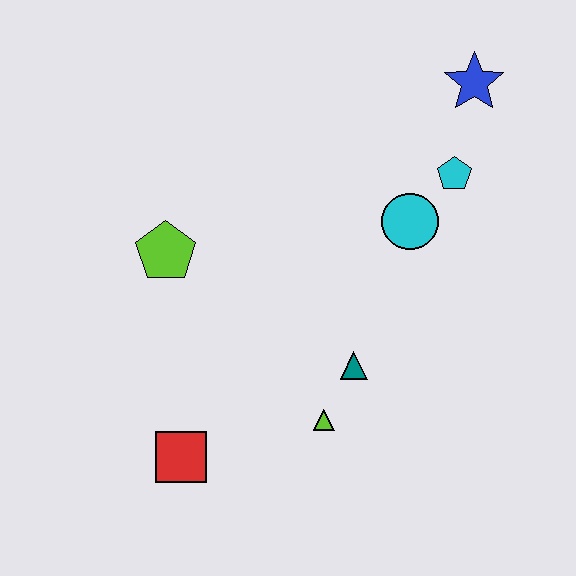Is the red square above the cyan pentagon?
No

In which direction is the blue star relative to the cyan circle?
The blue star is above the cyan circle.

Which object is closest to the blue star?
The cyan pentagon is closest to the blue star.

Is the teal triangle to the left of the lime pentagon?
No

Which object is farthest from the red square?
The blue star is farthest from the red square.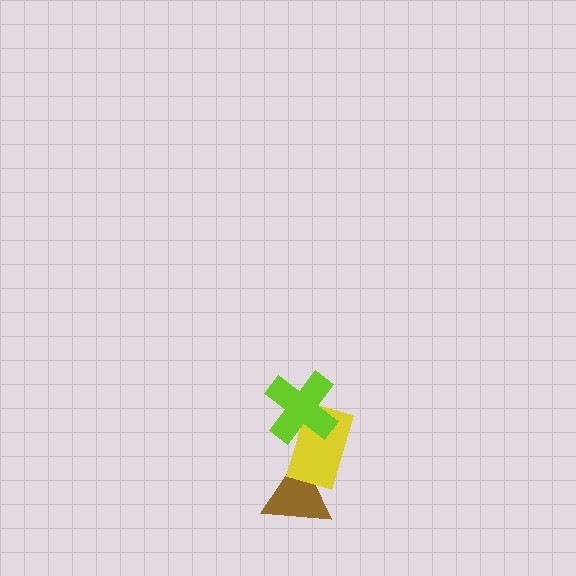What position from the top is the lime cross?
The lime cross is 1st from the top.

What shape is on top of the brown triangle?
The yellow rectangle is on top of the brown triangle.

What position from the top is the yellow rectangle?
The yellow rectangle is 2nd from the top.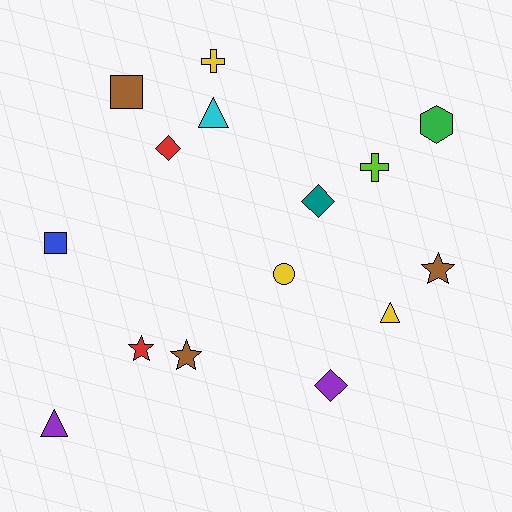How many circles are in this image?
There is 1 circle.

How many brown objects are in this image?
There are 3 brown objects.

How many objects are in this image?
There are 15 objects.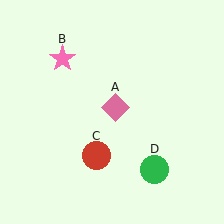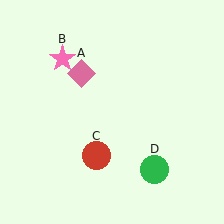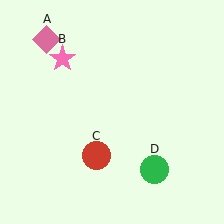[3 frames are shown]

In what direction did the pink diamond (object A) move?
The pink diamond (object A) moved up and to the left.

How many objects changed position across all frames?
1 object changed position: pink diamond (object A).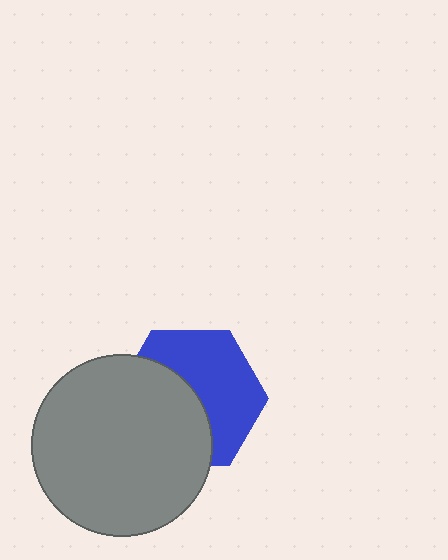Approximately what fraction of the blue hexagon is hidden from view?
Roughly 47% of the blue hexagon is hidden behind the gray circle.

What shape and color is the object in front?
The object in front is a gray circle.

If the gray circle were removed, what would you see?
You would see the complete blue hexagon.